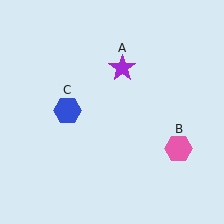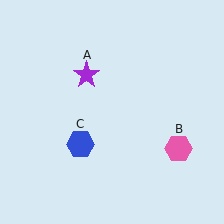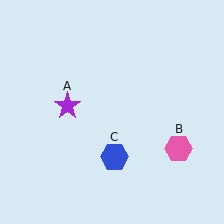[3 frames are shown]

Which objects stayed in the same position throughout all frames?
Pink hexagon (object B) remained stationary.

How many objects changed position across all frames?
2 objects changed position: purple star (object A), blue hexagon (object C).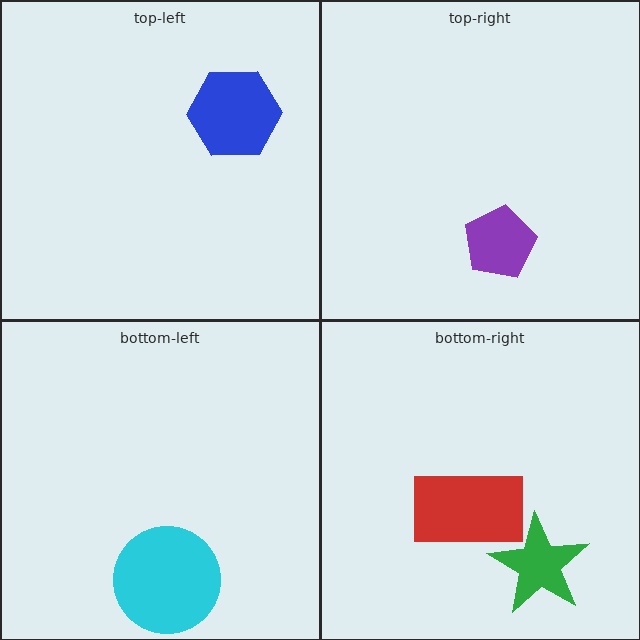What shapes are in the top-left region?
The blue hexagon.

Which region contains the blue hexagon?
The top-left region.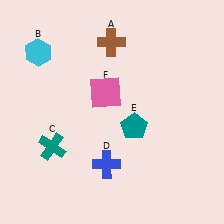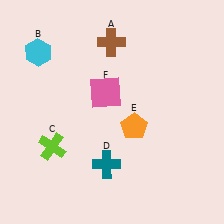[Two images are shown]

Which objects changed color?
C changed from teal to lime. D changed from blue to teal. E changed from teal to orange.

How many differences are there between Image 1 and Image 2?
There are 3 differences between the two images.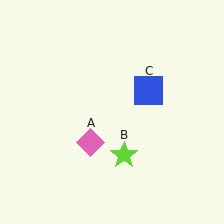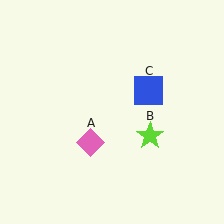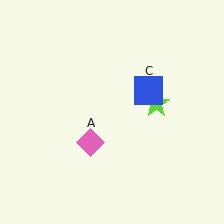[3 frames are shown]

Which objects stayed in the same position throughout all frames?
Pink diamond (object A) and blue square (object C) remained stationary.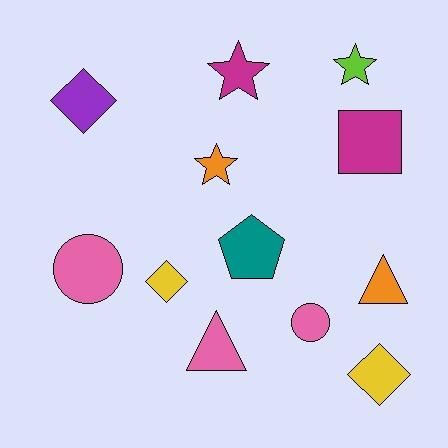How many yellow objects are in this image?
There are 2 yellow objects.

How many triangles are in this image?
There are 2 triangles.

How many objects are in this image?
There are 12 objects.